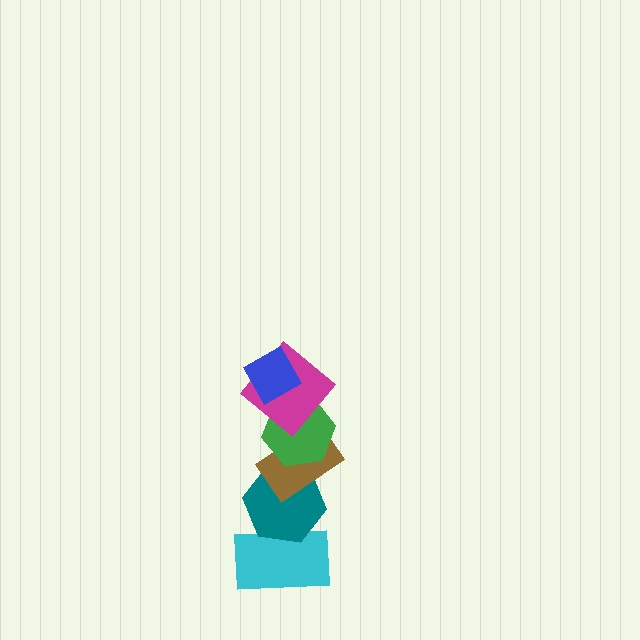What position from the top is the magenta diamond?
The magenta diamond is 2nd from the top.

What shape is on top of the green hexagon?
The magenta diamond is on top of the green hexagon.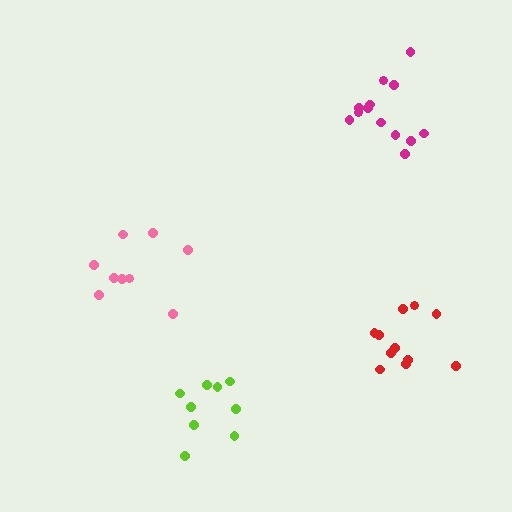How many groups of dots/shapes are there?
There are 4 groups.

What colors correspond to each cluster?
The clusters are colored: lime, magenta, pink, red.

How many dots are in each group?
Group 1: 9 dots, Group 2: 13 dots, Group 3: 9 dots, Group 4: 11 dots (42 total).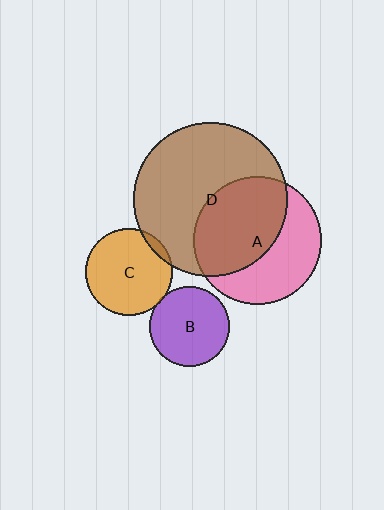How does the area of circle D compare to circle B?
Approximately 3.6 times.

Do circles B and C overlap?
Yes.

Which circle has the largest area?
Circle D (brown).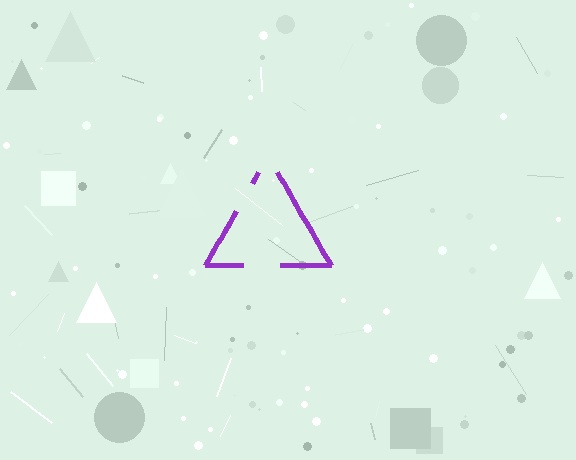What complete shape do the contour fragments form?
The contour fragments form a triangle.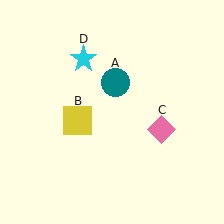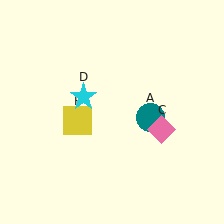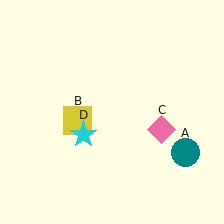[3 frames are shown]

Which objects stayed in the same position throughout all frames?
Yellow square (object B) and pink diamond (object C) remained stationary.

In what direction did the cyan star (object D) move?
The cyan star (object D) moved down.